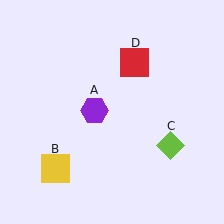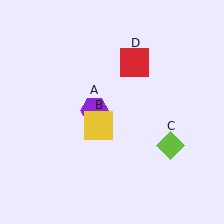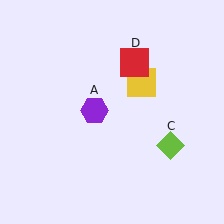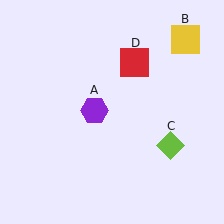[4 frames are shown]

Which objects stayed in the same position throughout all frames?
Purple hexagon (object A) and lime diamond (object C) and red square (object D) remained stationary.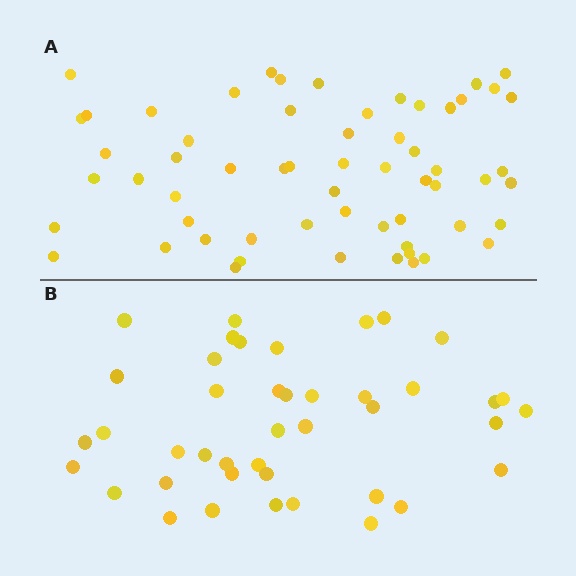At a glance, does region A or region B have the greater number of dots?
Region A (the top region) has more dots.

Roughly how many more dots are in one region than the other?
Region A has approximately 20 more dots than region B.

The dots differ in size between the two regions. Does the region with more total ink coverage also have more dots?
No. Region B has more total ink coverage because its dots are larger, but region A actually contains more individual dots. Total area can be misleading — the number of items is what matters here.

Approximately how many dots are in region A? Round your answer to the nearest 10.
About 60 dots.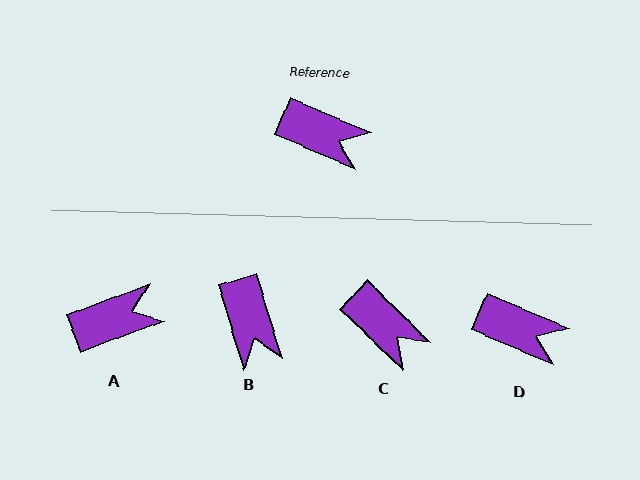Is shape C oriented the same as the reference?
No, it is off by about 21 degrees.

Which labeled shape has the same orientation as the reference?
D.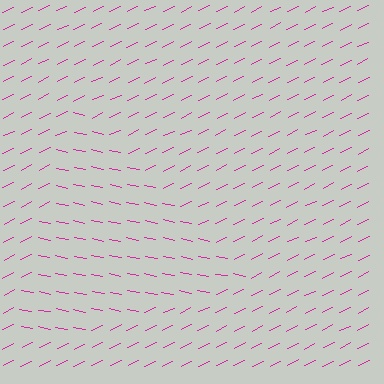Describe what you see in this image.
The image is filled with small magenta line segments. A triangle region in the image has lines oriented differently from the surrounding lines, creating a visible texture boundary.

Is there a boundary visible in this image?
Yes, there is a texture boundary formed by a change in line orientation.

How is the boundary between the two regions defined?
The boundary is defined purely by a change in line orientation (approximately 37 degrees difference). All lines are the same color and thickness.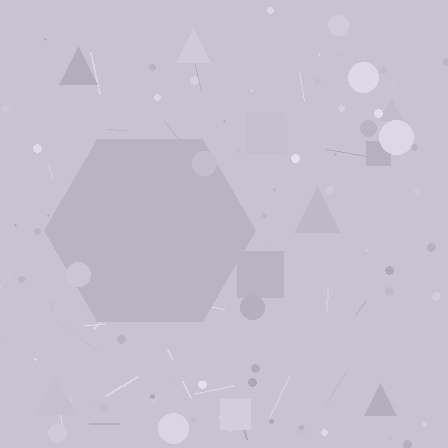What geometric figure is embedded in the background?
A hexagon is embedded in the background.